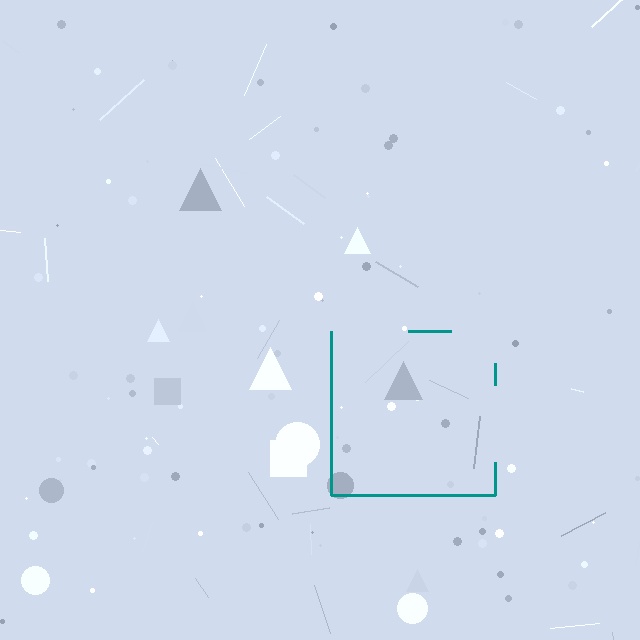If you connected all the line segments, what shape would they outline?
They would outline a square.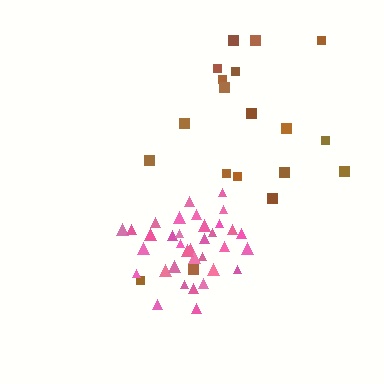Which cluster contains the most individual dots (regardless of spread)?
Pink (35).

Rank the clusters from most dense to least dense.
pink, brown.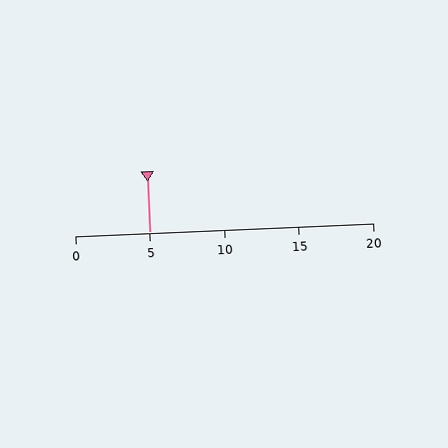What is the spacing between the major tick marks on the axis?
The major ticks are spaced 5 apart.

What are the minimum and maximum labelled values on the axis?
The axis runs from 0 to 20.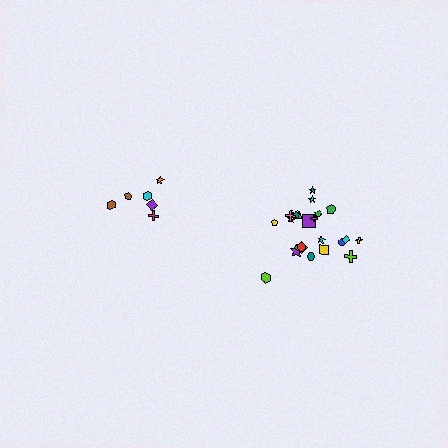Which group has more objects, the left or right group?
The right group.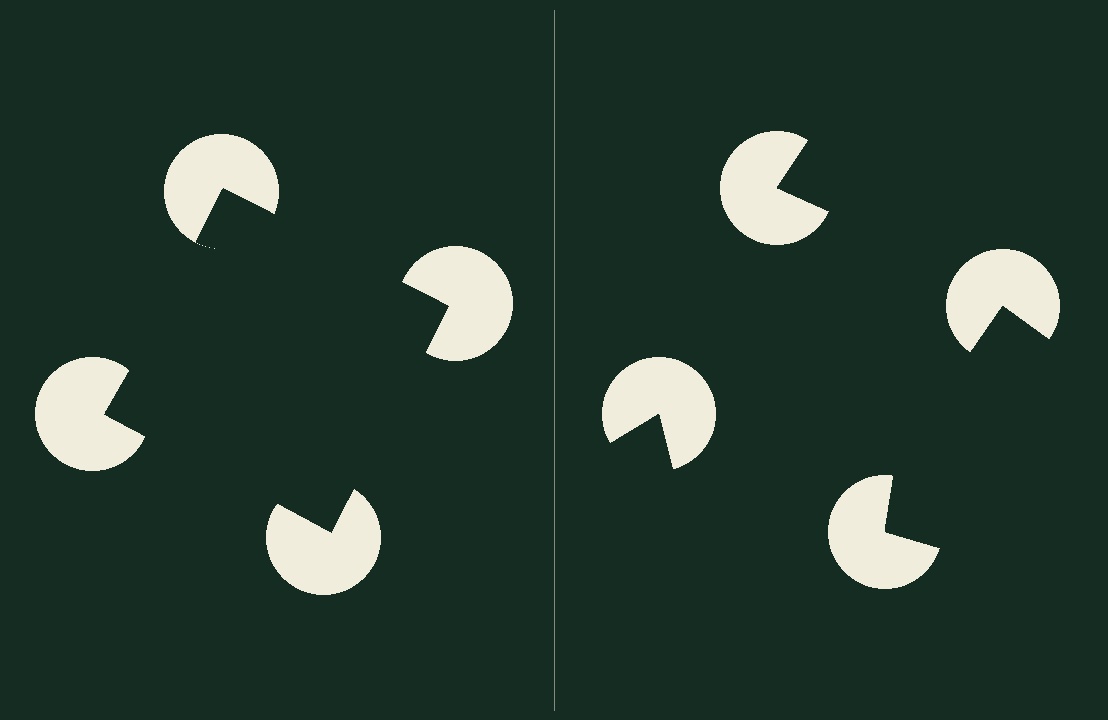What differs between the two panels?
The pac-man discs are positioned identically on both sides; only the wedge orientations differ. On the left they align to a square; on the right they are misaligned.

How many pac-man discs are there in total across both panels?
8 — 4 on each side.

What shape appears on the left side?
An illusory square.